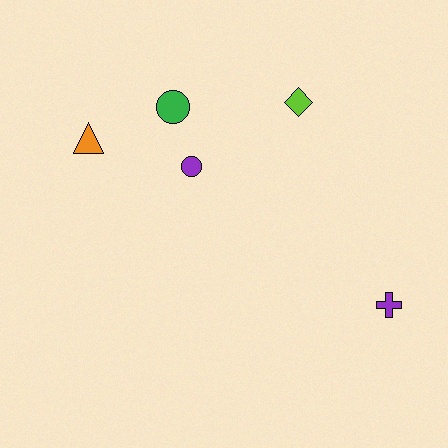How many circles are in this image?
There are 2 circles.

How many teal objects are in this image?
There are no teal objects.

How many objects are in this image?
There are 5 objects.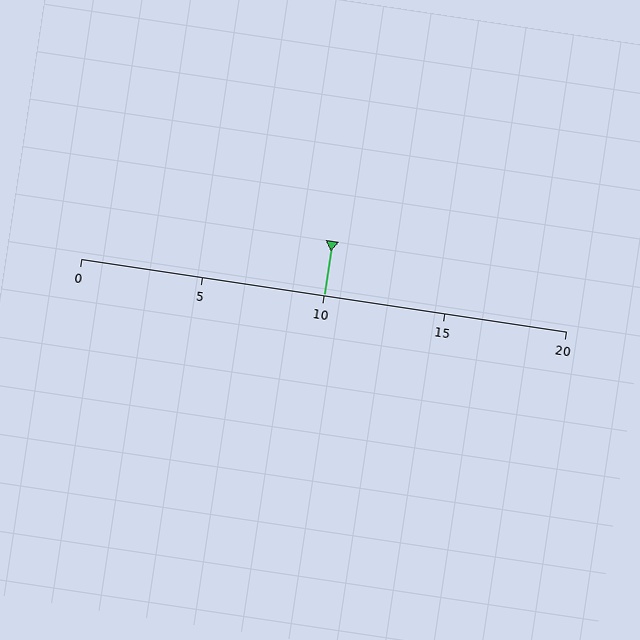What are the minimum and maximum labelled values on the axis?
The axis runs from 0 to 20.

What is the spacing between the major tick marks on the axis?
The major ticks are spaced 5 apart.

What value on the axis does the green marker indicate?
The marker indicates approximately 10.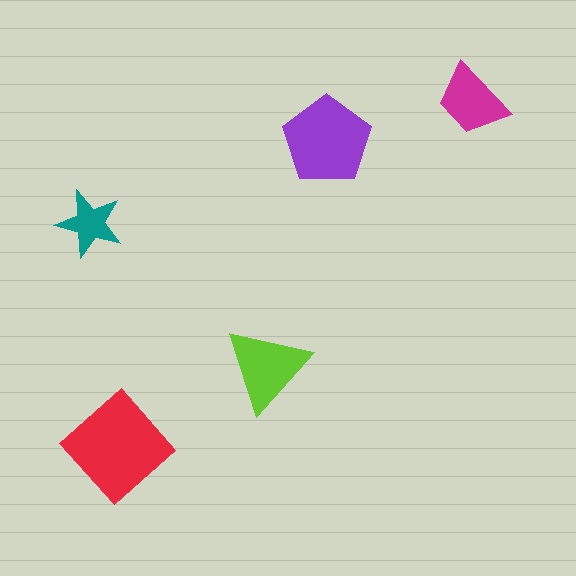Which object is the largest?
The red diamond.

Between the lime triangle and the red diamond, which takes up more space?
The red diamond.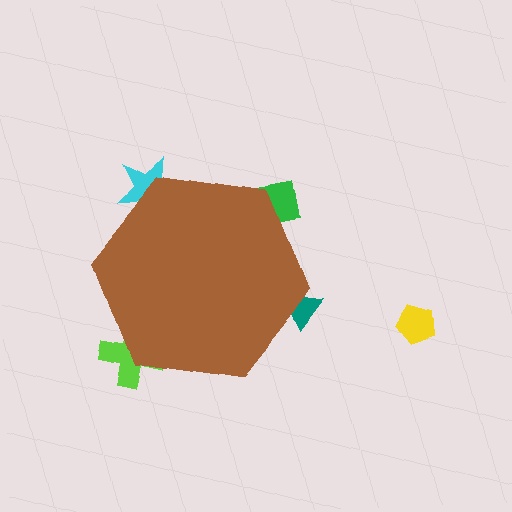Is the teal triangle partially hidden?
Yes, the teal triangle is partially hidden behind the brown hexagon.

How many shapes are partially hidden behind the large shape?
4 shapes are partially hidden.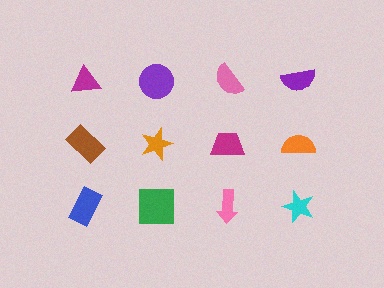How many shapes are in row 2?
4 shapes.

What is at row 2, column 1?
A brown rectangle.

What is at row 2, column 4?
An orange semicircle.